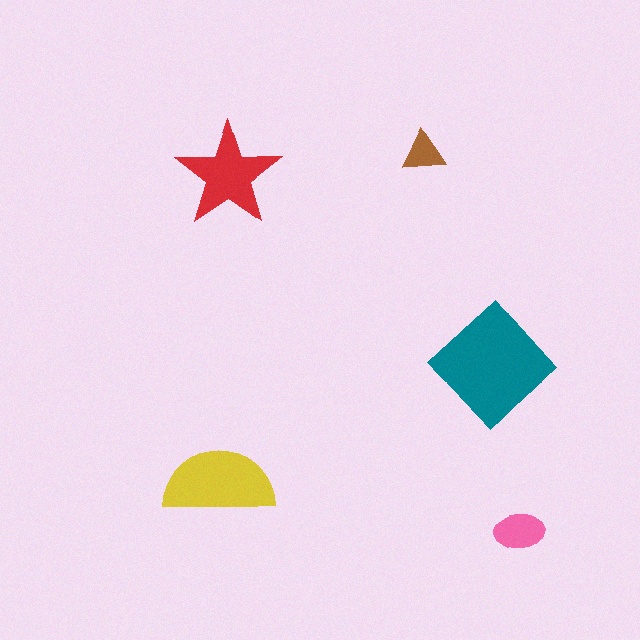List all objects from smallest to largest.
The brown triangle, the pink ellipse, the red star, the yellow semicircle, the teal diamond.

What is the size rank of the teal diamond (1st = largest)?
1st.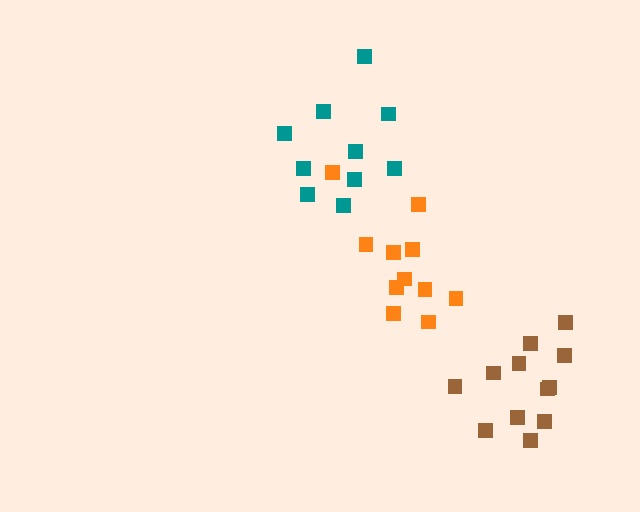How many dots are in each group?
Group 1: 11 dots, Group 2: 12 dots, Group 3: 10 dots (33 total).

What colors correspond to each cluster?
The clusters are colored: orange, brown, teal.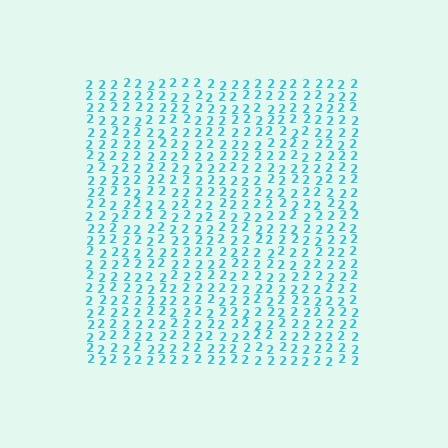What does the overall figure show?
The overall figure shows a square.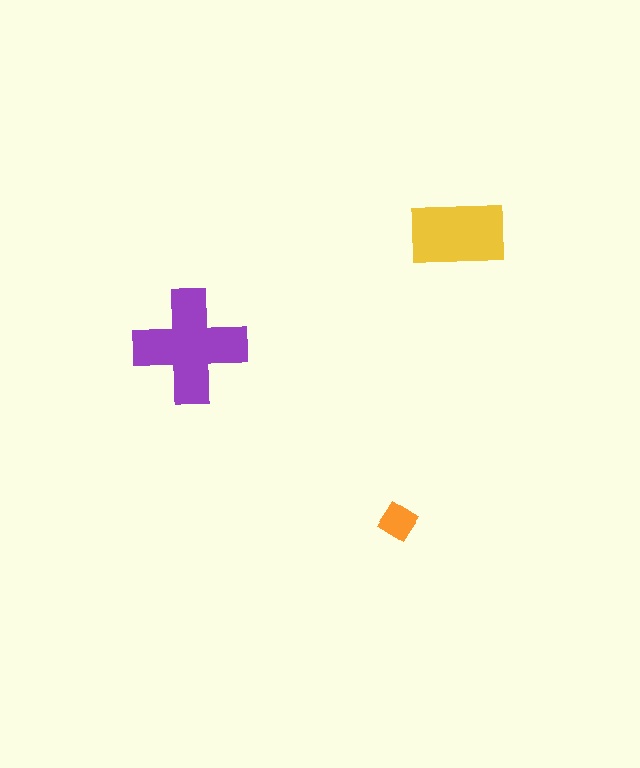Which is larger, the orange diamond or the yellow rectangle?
The yellow rectangle.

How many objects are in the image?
There are 3 objects in the image.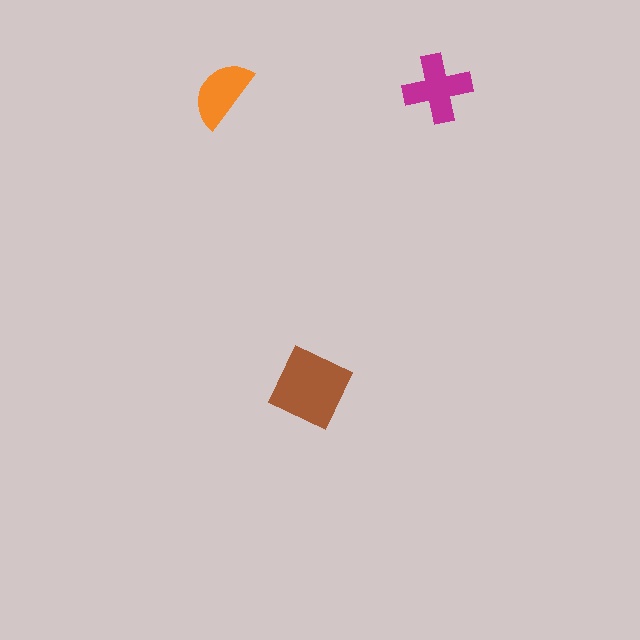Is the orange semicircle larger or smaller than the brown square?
Smaller.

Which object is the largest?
The brown square.